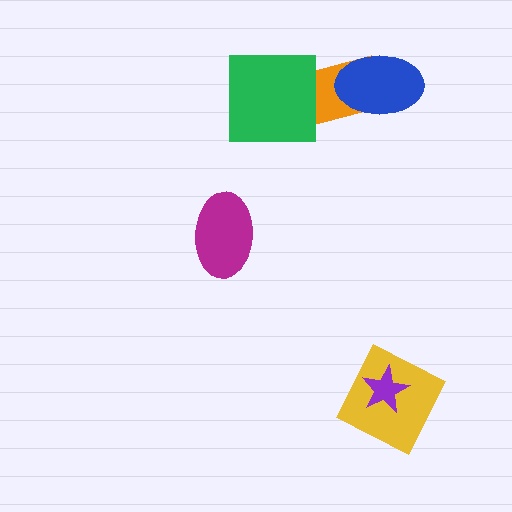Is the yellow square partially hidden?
Yes, it is partially covered by another shape.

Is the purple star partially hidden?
No, no other shape covers it.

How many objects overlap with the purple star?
1 object overlaps with the purple star.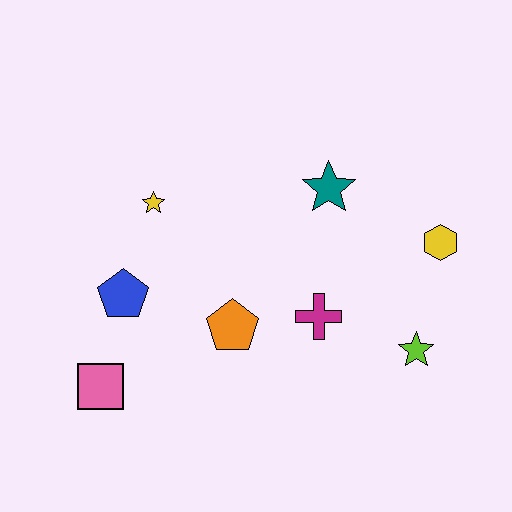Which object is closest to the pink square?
The blue pentagon is closest to the pink square.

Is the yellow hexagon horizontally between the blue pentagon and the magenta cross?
No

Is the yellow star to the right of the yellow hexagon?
No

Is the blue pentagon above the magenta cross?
Yes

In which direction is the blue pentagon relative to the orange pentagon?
The blue pentagon is to the left of the orange pentagon.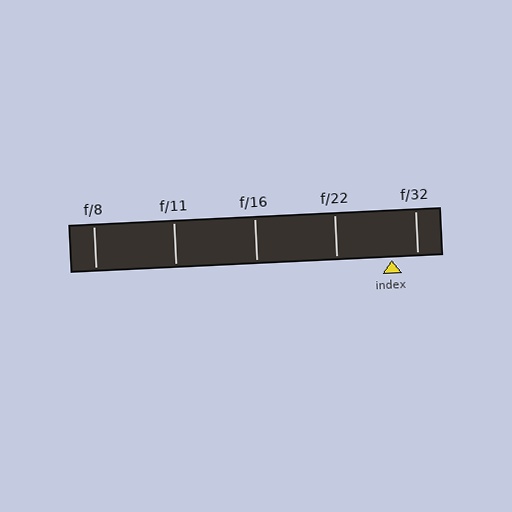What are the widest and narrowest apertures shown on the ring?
The widest aperture shown is f/8 and the narrowest is f/32.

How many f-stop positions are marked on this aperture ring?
There are 5 f-stop positions marked.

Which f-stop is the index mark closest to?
The index mark is closest to f/32.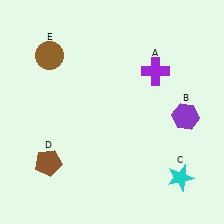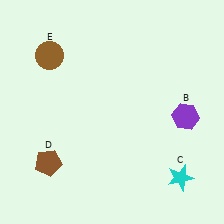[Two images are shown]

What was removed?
The purple cross (A) was removed in Image 2.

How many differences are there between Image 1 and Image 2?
There is 1 difference between the two images.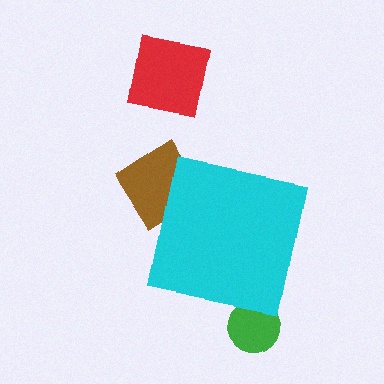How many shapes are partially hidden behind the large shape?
2 shapes are partially hidden.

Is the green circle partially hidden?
Yes, the green circle is partially hidden behind the cyan square.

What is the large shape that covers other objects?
A cyan square.